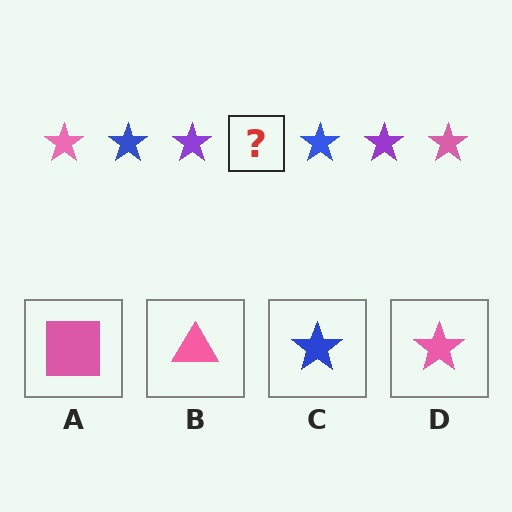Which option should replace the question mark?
Option D.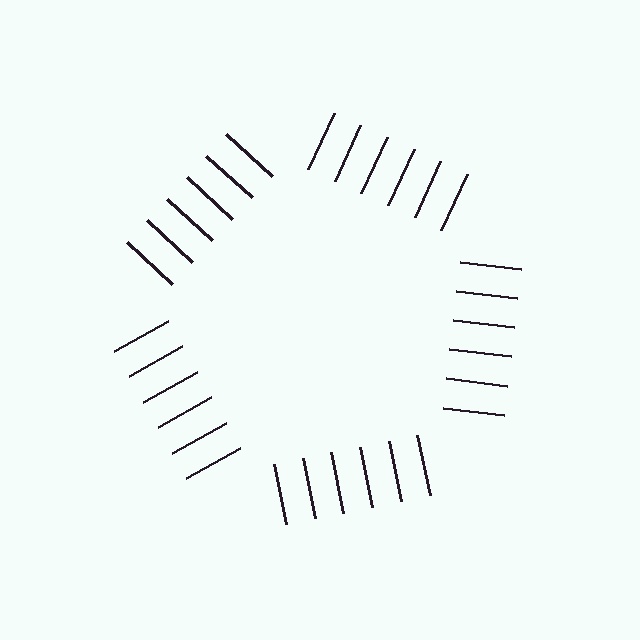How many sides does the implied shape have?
5 sides — the line-ends trace a pentagon.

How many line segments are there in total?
30 — 6 along each of the 5 edges.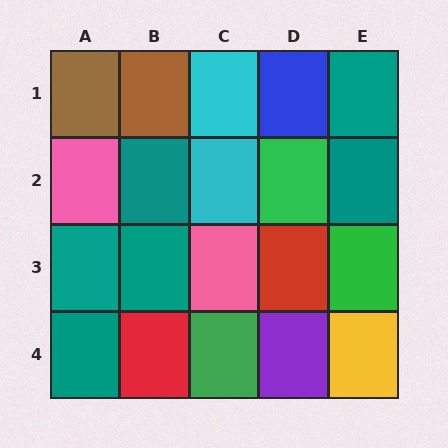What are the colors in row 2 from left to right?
Pink, teal, cyan, green, teal.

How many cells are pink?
2 cells are pink.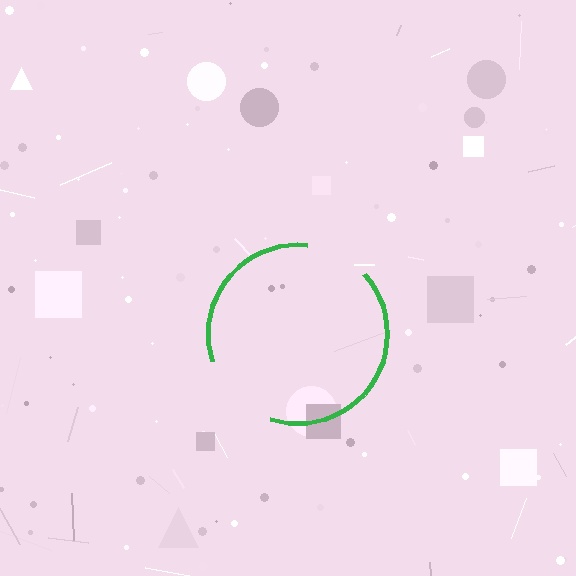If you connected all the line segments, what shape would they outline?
They would outline a circle.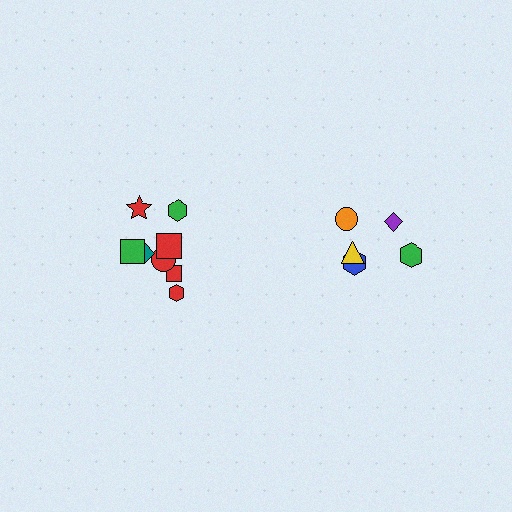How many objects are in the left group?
There are 8 objects.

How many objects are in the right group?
There are 5 objects.